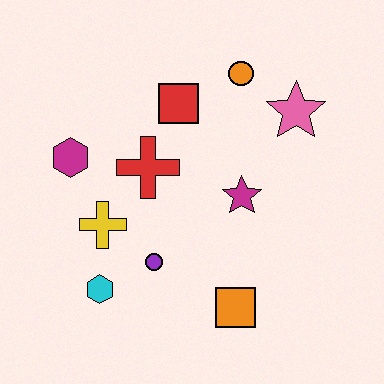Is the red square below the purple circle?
No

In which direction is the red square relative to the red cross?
The red square is above the red cross.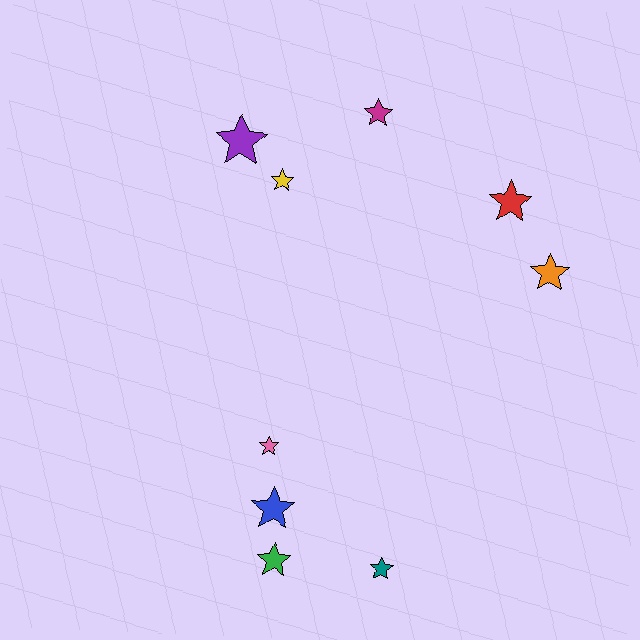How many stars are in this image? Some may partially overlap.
There are 9 stars.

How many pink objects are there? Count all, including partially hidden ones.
There is 1 pink object.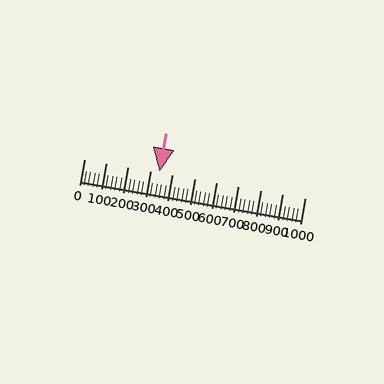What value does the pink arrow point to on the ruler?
The pink arrow points to approximately 340.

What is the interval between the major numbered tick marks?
The major tick marks are spaced 100 units apart.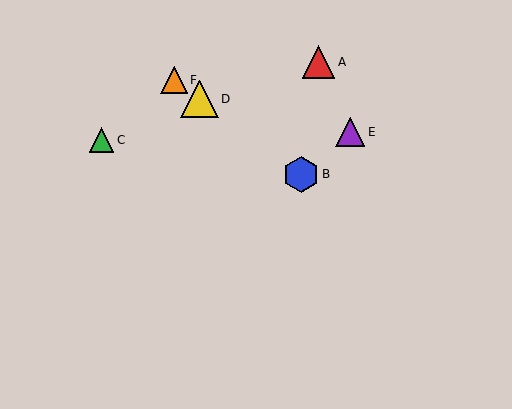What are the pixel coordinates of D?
Object D is at (200, 99).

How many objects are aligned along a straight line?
3 objects (B, D, F) are aligned along a straight line.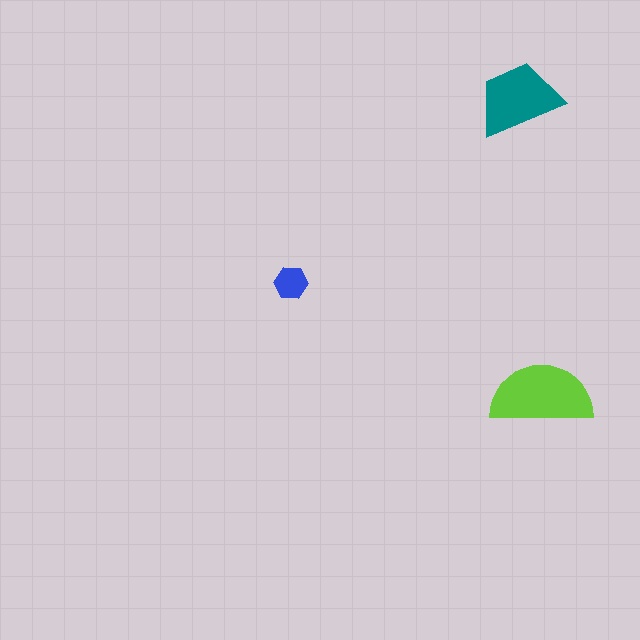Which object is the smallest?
The blue hexagon.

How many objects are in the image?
There are 3 objects in the image.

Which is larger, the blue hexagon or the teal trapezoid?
The teal trapezoid.